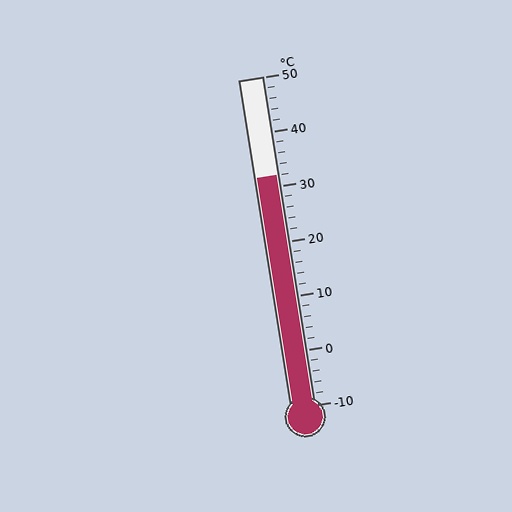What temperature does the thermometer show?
The thermometer shows approximately 32°C.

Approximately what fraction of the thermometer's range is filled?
The thermometer is filled to approximately 70% of its range.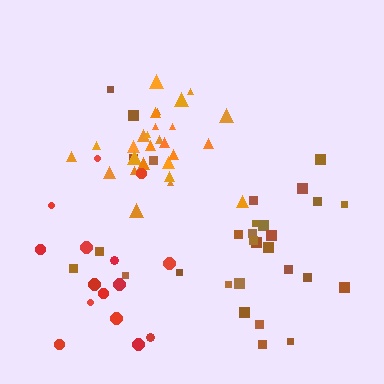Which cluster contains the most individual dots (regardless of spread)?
Brown (30).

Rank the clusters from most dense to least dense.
orange, brown, red.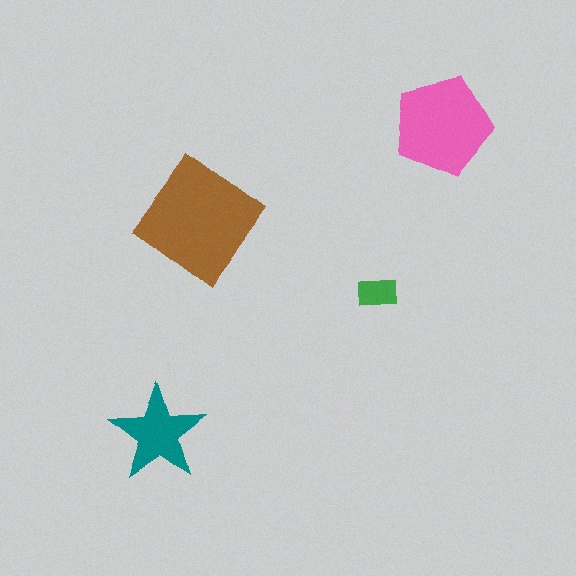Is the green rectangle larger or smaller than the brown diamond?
Smaller.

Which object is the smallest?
The green rectangle.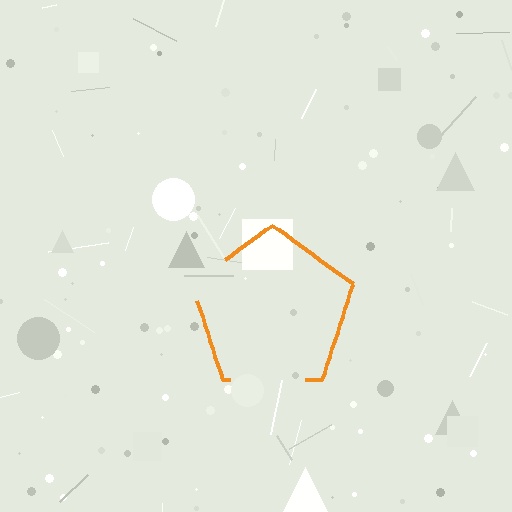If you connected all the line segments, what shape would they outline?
They would outline a pentagon.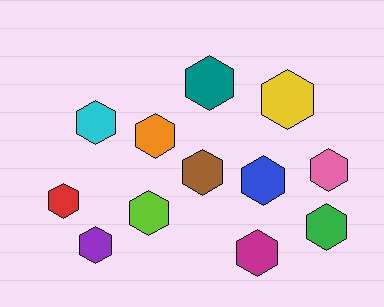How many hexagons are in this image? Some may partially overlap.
There are 12 hexagons.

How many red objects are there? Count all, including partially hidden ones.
There is 1 red object.